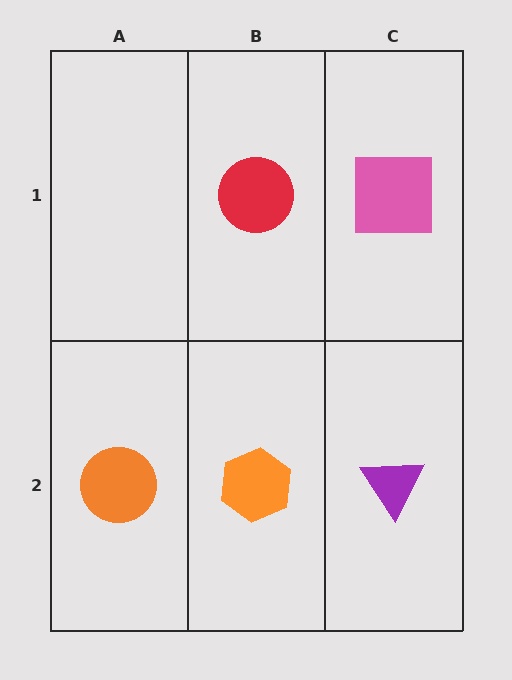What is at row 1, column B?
A red circle.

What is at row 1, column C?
A pink square.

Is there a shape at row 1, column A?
No, that cell is empty.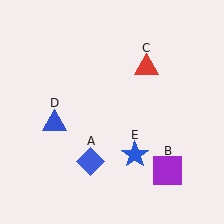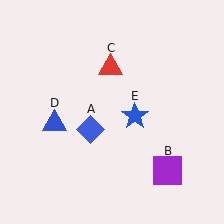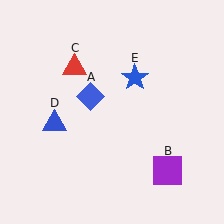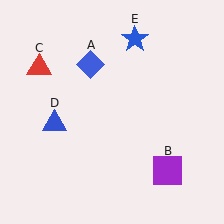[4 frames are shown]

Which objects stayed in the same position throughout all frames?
Purple square (object B) and blue triangle (object D) remained stationary.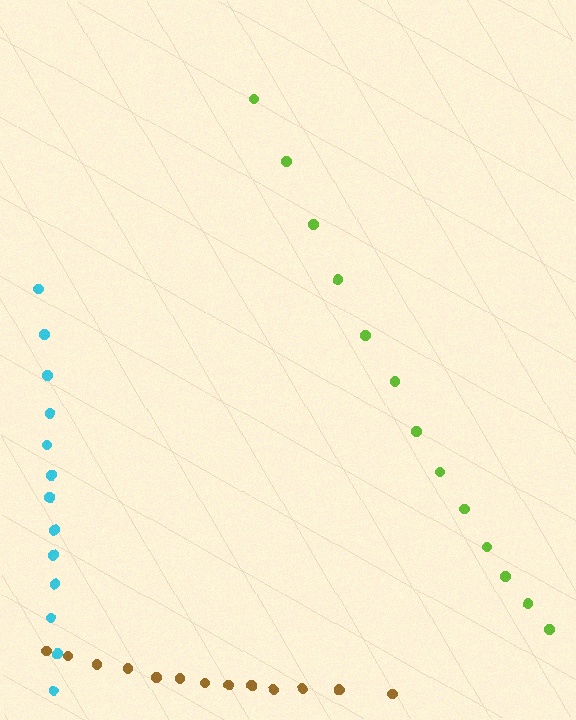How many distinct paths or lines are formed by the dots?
There are 3 distinct paths.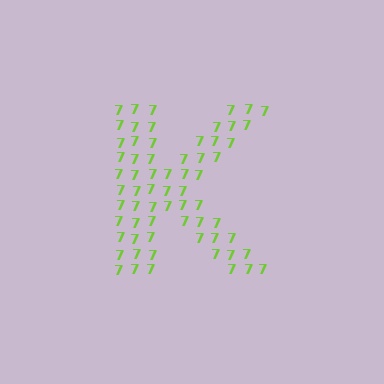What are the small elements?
The small elements are digit 7's.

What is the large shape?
The large shape is the letter K.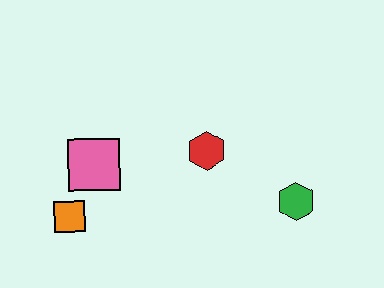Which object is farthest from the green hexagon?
The orange square is farthest from the green hexagon.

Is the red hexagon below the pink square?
No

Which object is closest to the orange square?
The pink square is closest to the orange square.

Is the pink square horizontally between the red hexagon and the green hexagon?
No